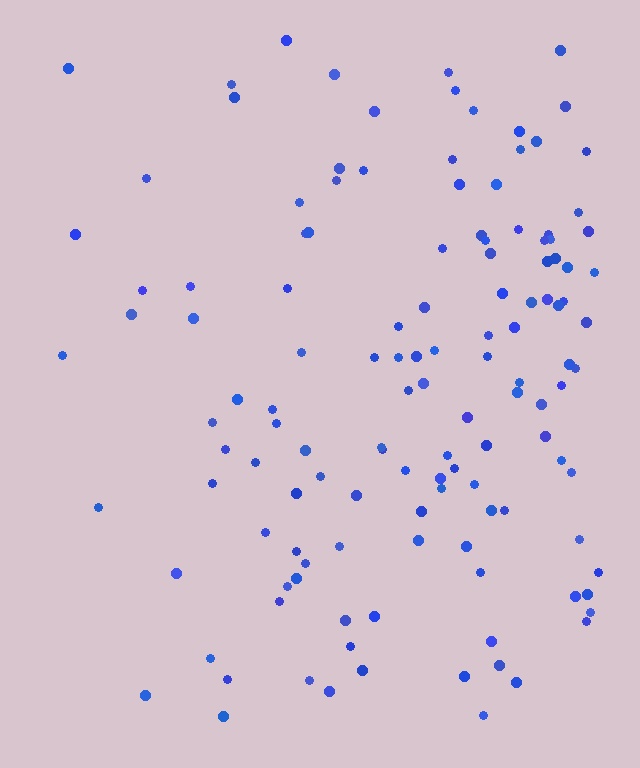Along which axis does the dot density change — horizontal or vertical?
Horizontal.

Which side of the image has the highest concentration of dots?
The right.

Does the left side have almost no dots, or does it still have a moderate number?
Still a moderate number, just noticeably fewer than the right.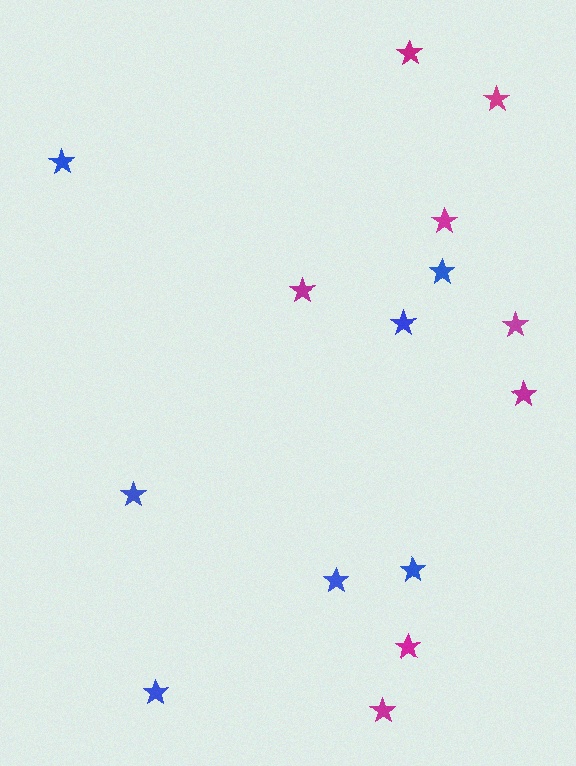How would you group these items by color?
There are 2 groups: one group of blue stars (7) and one group of magenta stars (8).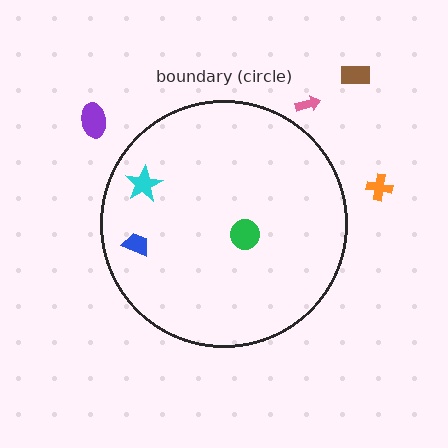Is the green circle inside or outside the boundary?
Inside.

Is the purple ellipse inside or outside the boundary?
Outside.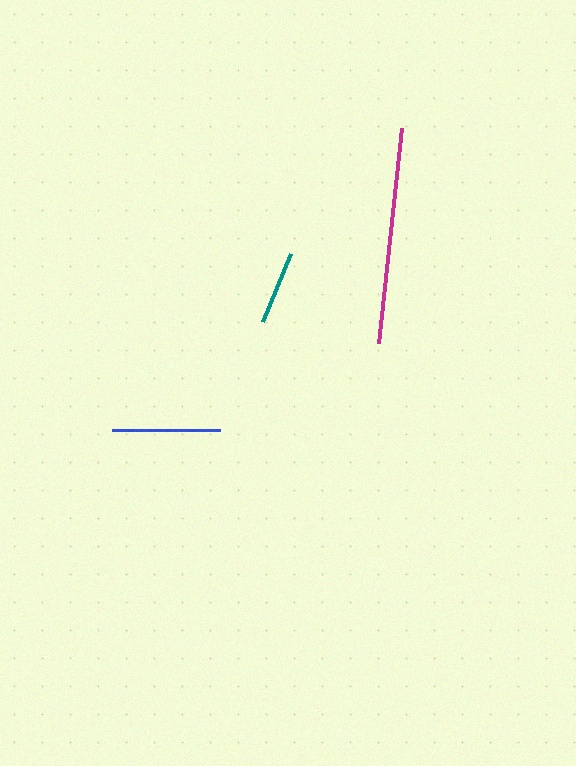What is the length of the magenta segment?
The magenta segment is approximately 216 pixels long.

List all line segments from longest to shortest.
From longest to shortest: magenta, blue, teal.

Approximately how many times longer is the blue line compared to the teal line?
The blue line is approximately 1.5 times the length of the teal line.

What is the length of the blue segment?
The blue segment is approximately 108 pixels long.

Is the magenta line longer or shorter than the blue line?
The magenta line is longer than the blue line.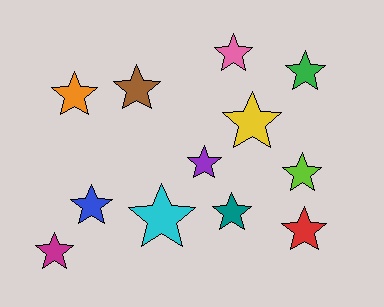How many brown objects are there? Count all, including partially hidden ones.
There is 1 brown object.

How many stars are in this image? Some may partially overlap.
There are 12 stars.